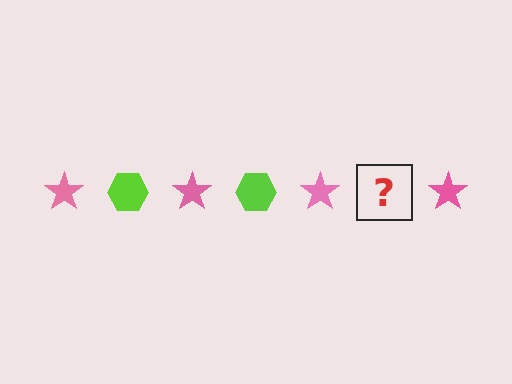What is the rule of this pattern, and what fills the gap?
The rule is that the pattern alternates between pink star and lime hexagon. The gap should be filled with a lime hexagon.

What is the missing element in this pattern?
The missing element is a lime hexagon.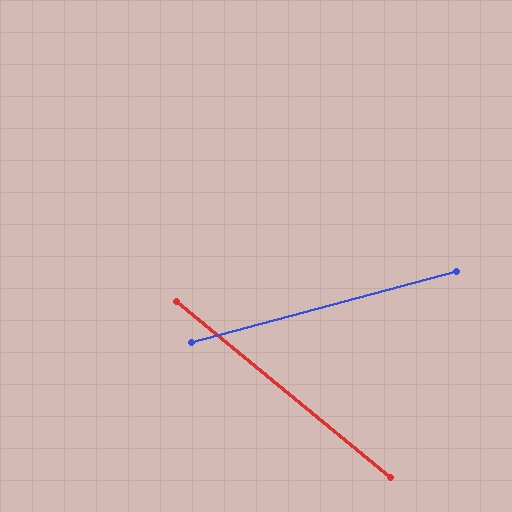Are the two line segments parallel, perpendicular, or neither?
Neither parallel nor perpendicular — they differ by about 55°.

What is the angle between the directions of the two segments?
Approximately 55 degrees.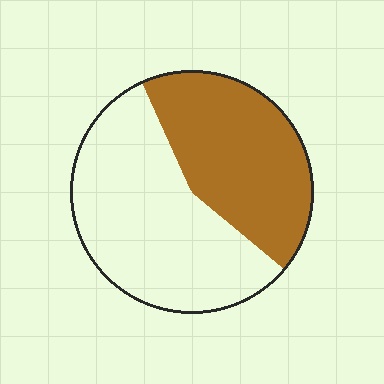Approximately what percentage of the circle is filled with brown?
Approximately 45%.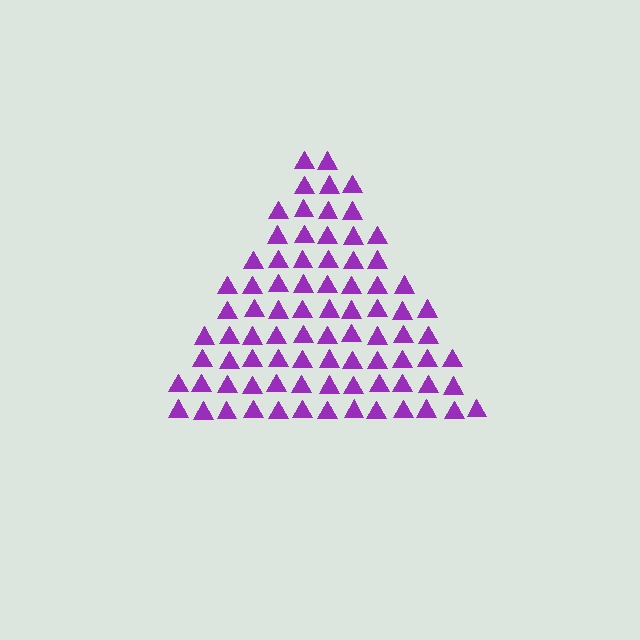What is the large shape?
The large shape is a triangle.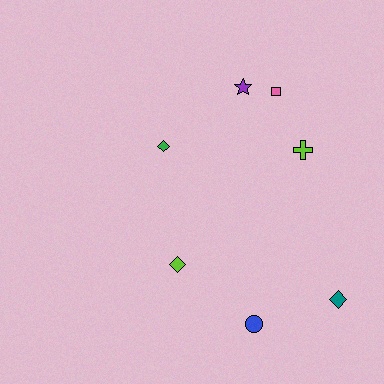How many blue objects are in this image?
There is 1 blue object.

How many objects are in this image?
There are 7 objects.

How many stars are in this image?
There is 1 star.